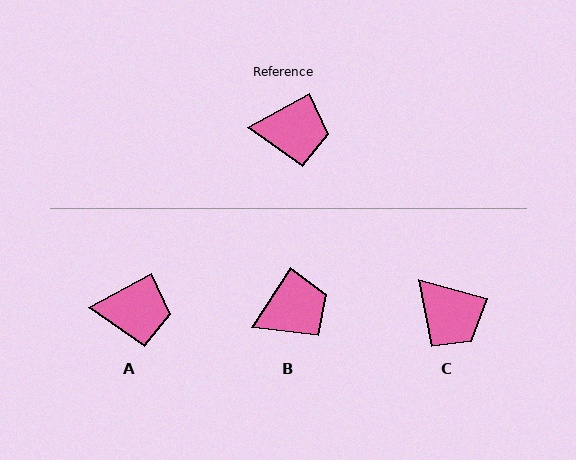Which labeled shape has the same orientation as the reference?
A.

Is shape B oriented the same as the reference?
No, it is off by about 28 degrees.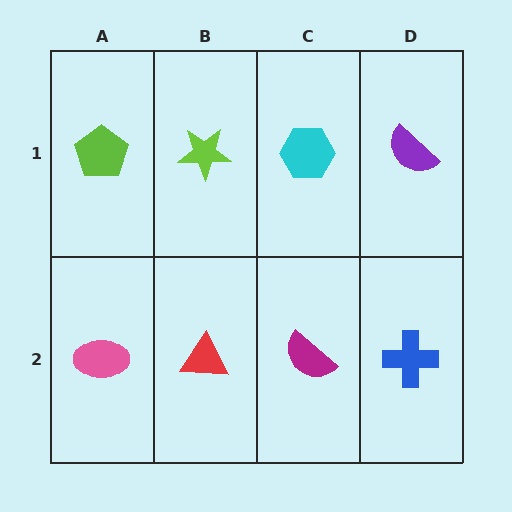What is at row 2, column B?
A red triangle.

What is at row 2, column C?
A magenta semicircle.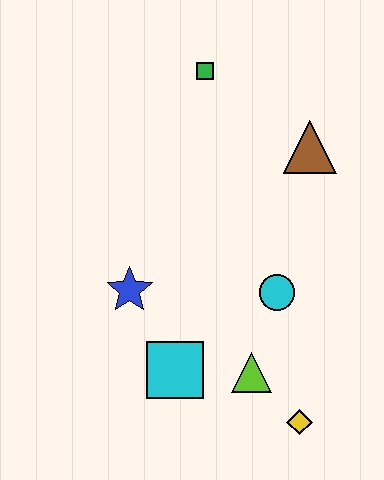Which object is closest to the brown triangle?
The green square is closest to the brown triangle.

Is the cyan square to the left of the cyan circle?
Yes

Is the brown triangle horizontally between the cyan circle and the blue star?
No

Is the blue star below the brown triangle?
Yes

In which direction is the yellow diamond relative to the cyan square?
The yellow diamond is to the right of the cyan square.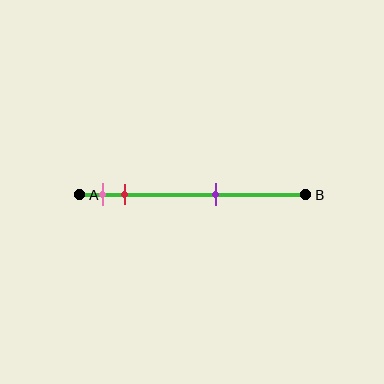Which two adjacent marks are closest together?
The pink and red marks are the closest adjacent pair.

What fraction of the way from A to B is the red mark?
The red mark is approximately 20% (0.2) of the way from A to B.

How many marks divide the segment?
There are 3 marks dividing the segment.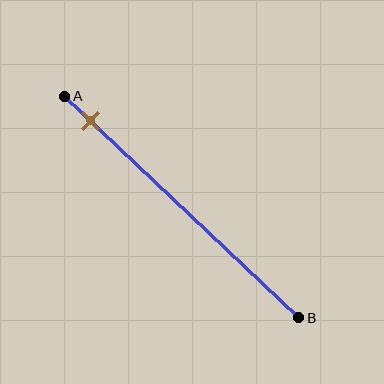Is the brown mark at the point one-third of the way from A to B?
No, the mark is at about 10% from A, not at the 33% one-third point.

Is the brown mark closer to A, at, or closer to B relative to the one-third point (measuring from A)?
The brown mark is closer to point A than the one-third point of segment AB.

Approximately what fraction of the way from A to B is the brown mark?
The brown mark is approximately 10% of the way from A to B.